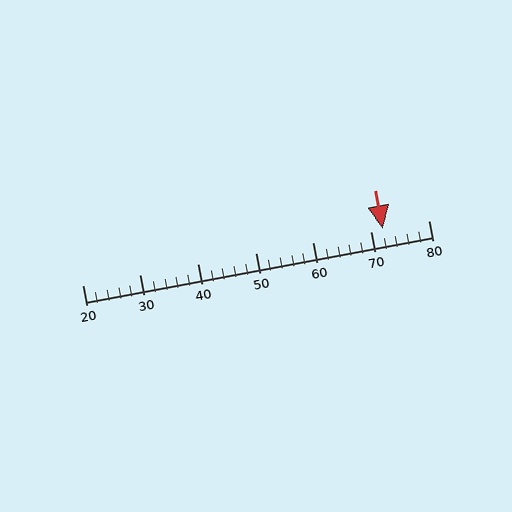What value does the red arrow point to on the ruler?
The red arrow points to approximately 72.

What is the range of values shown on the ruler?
The ruler shows values from 20 to 80.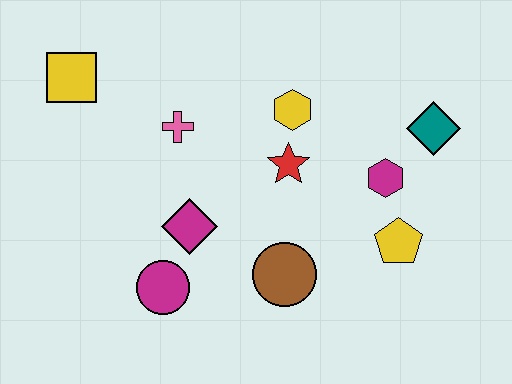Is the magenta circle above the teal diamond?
No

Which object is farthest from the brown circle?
The yellow square is farthest from the brown circle.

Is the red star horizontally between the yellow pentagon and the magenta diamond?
Yes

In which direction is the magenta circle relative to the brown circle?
The magenta circle is to the left of the brown circle.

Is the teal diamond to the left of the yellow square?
No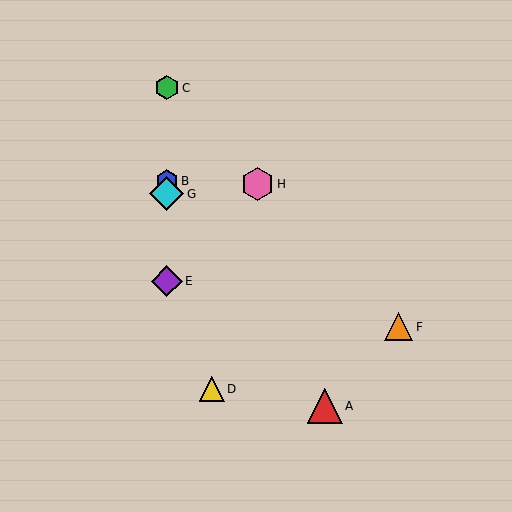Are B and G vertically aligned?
Yes, both are at x≈167.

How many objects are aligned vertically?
4 objects (B, C, E, G) are aligned vertically.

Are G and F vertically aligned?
No, G is at x≈167 and F is at x≈399.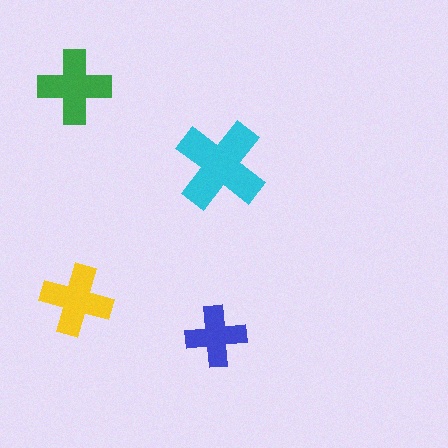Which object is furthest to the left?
The green cross is leftmost.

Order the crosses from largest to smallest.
the cyan one, the green one, the yellow one, the blue one.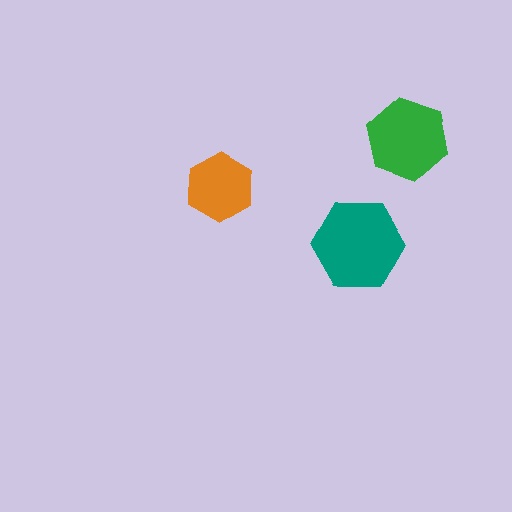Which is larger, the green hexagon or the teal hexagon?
The teal one.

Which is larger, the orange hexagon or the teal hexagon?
The teal one.